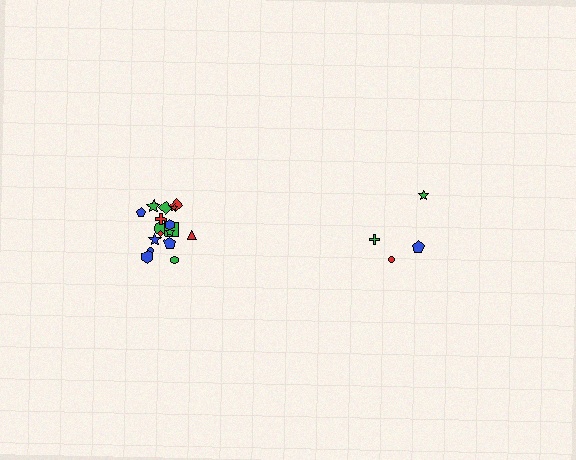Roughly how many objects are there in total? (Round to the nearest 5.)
Roughly 20 objects in total.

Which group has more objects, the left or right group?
The left group.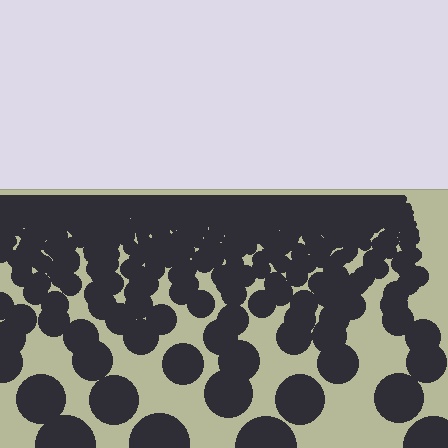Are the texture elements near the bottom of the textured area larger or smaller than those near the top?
Larger. Near the bottom, elements are closer to the viewer and appear at a bigger on-screen size.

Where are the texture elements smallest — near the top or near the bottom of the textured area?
Near the top.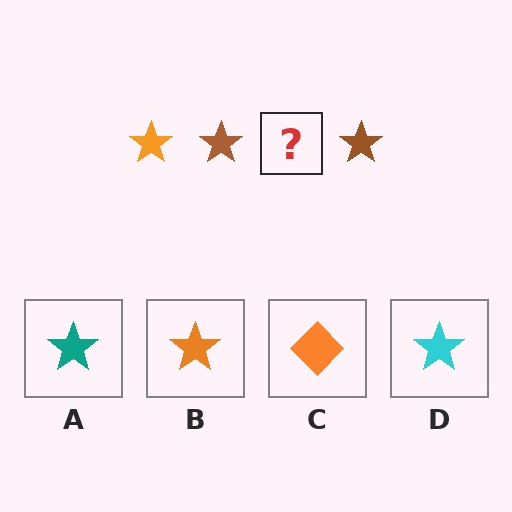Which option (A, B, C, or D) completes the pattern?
B.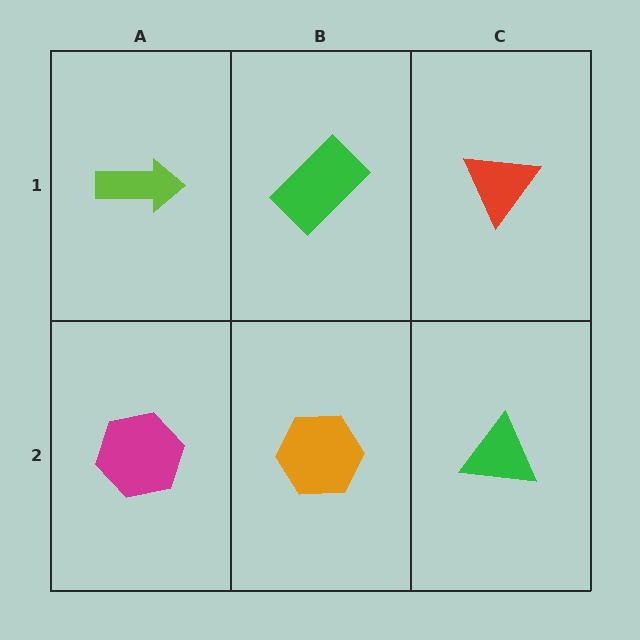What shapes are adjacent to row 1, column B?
An orange hexagon (row 2, column B), a lime arrow (row 1, column A), a red triangle (row 1, column C).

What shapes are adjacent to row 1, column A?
A magenta hexagon (row 2, column A), a green rectangle (row 1, column B).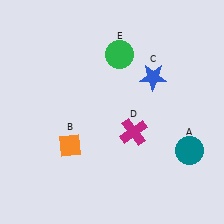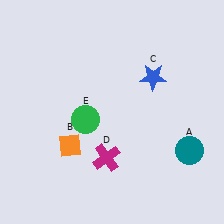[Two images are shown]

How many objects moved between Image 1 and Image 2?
2 objects moved between the two images.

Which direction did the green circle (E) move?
The green circle (E) moved down.